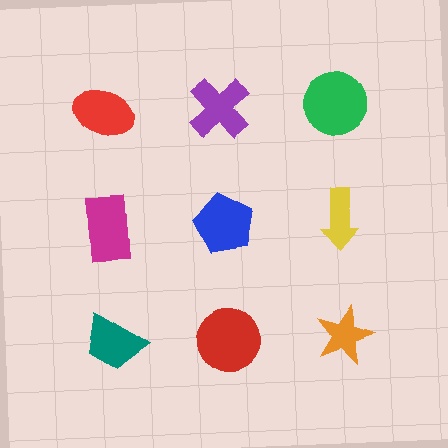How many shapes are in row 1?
3 shapes.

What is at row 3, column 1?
A teal trapezoid.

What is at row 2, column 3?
A yellow arrow.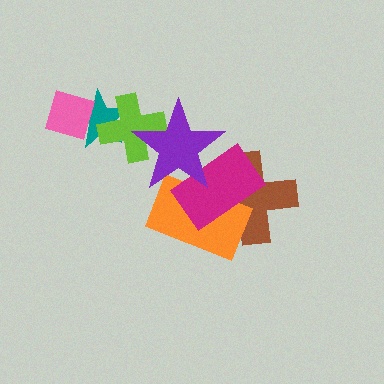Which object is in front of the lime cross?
The purple star is in front of the lime cross.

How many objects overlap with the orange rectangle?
3 objects overlap with the orange rectangle.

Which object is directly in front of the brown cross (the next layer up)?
The orange rectangle is directly in front of the brown cross.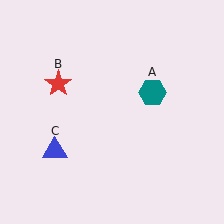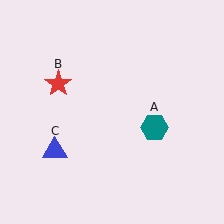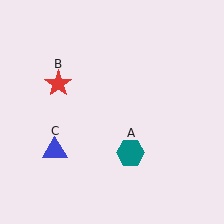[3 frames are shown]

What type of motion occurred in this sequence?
The teal hexagon (object A) rotated clockwise around the center of the scene.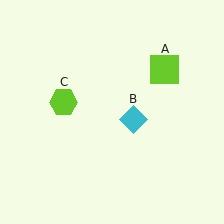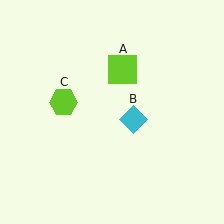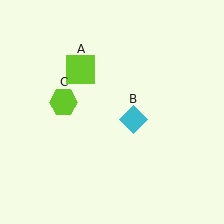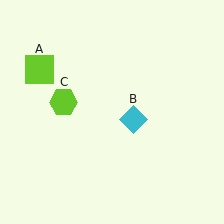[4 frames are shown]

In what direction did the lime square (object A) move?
The lime square (object A) moved left.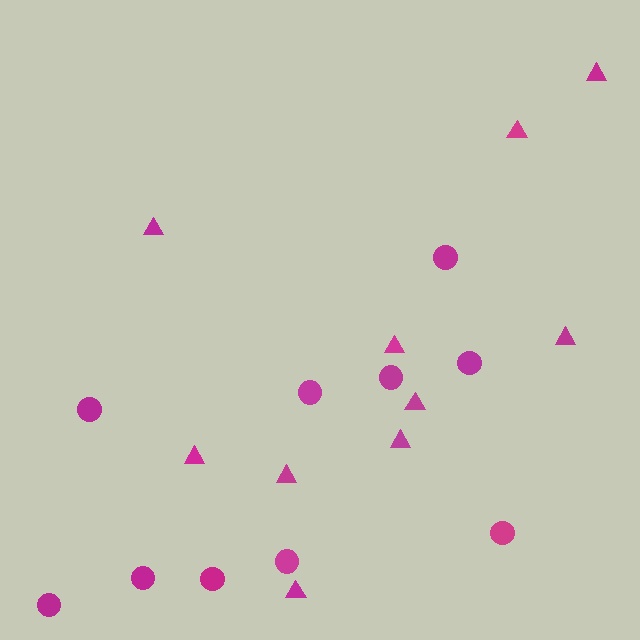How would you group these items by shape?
There are 2 groups: one group of circles (10) and one group of triangles (10).